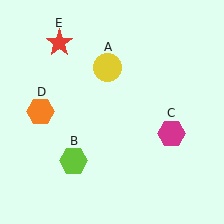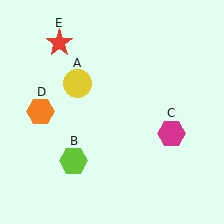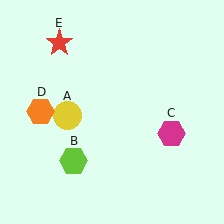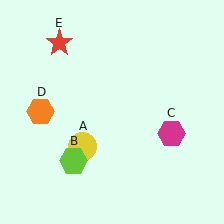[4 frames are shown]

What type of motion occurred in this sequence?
The yellow circle (object A) rotated counterclockwise around the center of the scene.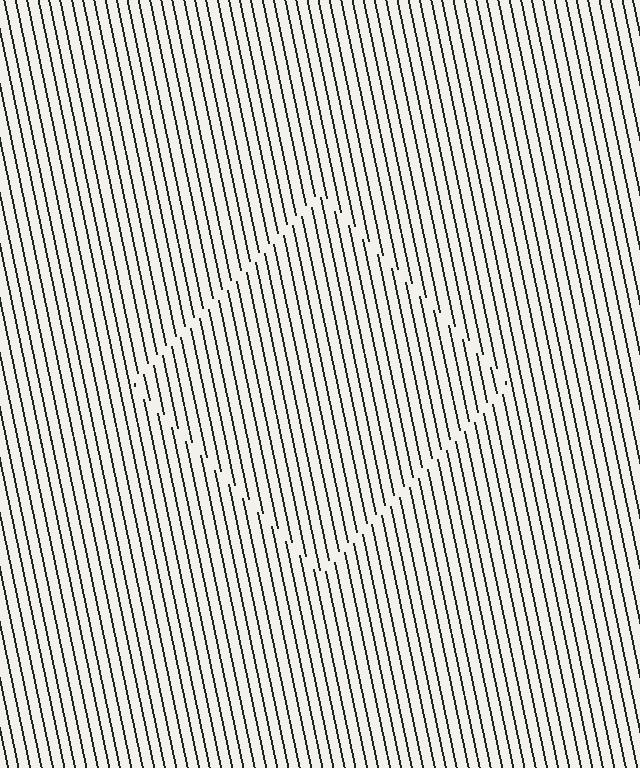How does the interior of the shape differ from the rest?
The interior of the shape contains the same grating, shifted by half a period — the contour is defined by the phase discontinuity where line-ends from the inner and outer gratings abut.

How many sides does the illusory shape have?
4 sides — the line-ends trace a square.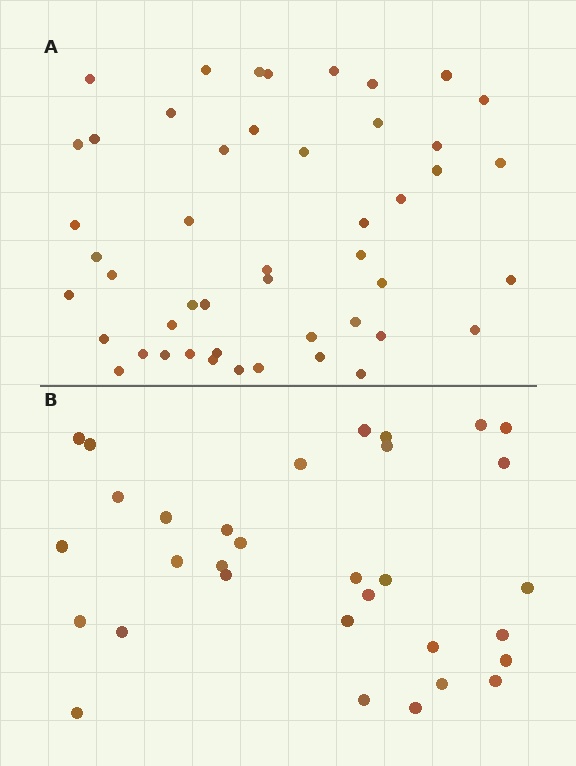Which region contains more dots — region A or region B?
Region A (the top region) has more dots.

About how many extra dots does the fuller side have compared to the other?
Region A has approximately 15 more dots than region B.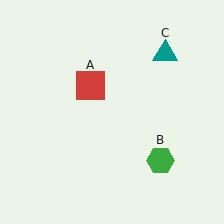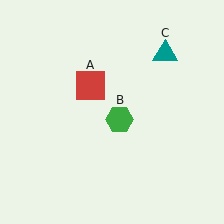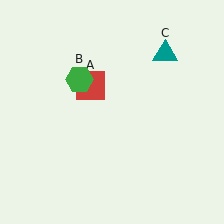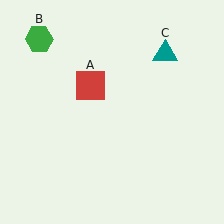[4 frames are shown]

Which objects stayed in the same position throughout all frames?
Red square (object A) and teal triangle (object C) remained stationary.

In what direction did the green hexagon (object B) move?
The green hexagon (object B) moved up and to the left.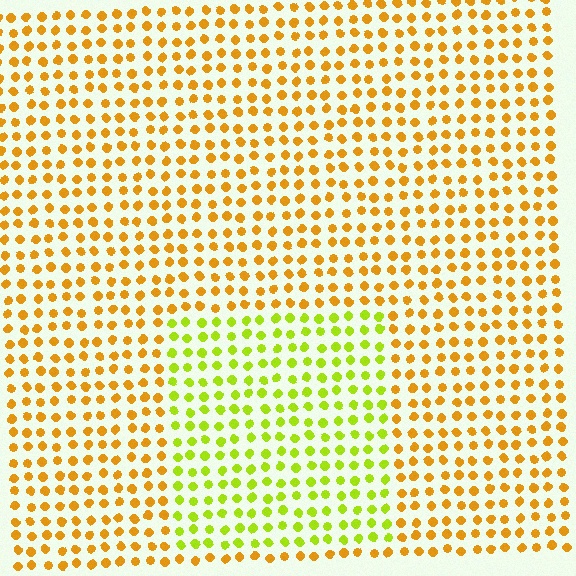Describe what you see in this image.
The image is filled with small orange elements in a uniform arrangement. A rectangle-shaped region is visible where the elements are tinted to a slightly different hue, forming a subtle color boundary.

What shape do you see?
I see a rectangle.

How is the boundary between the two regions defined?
The boundary is defined purely by a slight shift in hue (about 41 degrees). Spacing, size, and orientation are identical on both sides.